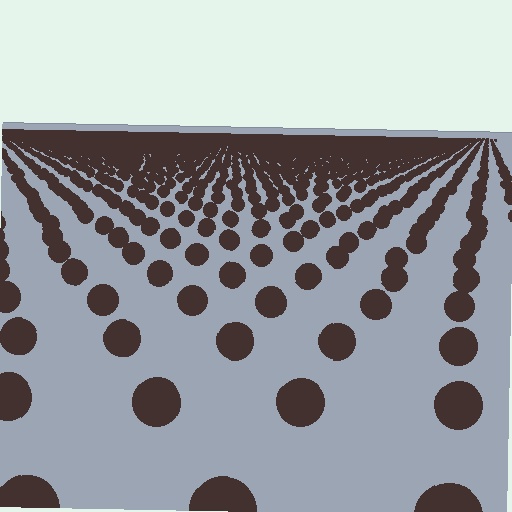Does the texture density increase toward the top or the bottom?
Density increases toward the top.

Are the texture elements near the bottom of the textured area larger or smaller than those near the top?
Larger. Near the bottom, elements are closer to the viewer and appear at a bigger on-screen size.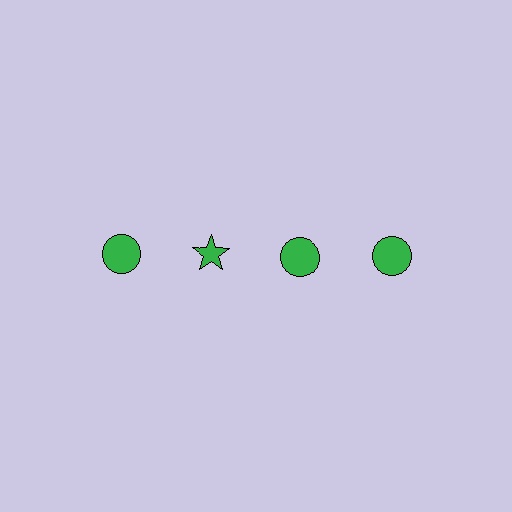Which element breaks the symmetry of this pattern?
The green star in the top row, second from left column breaks the symmetry. All other shapes are green circles.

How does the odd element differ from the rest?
It has a different shape: star instead of circle.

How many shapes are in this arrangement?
There are 4 shapes arranged in a grid pattern.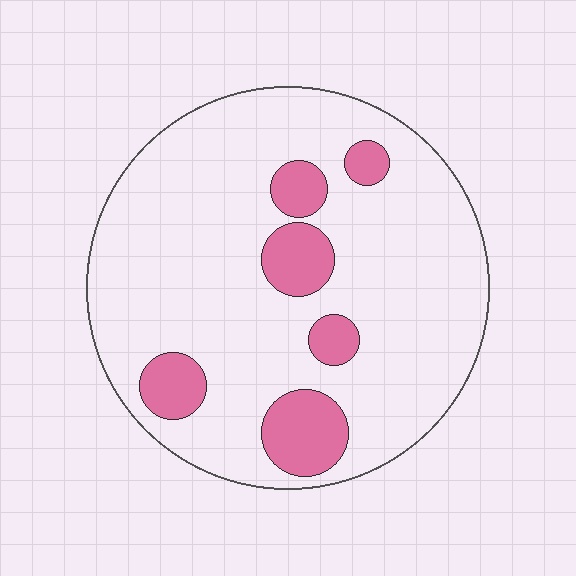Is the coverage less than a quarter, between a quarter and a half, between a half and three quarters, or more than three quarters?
Less than a quarter.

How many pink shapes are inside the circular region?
6.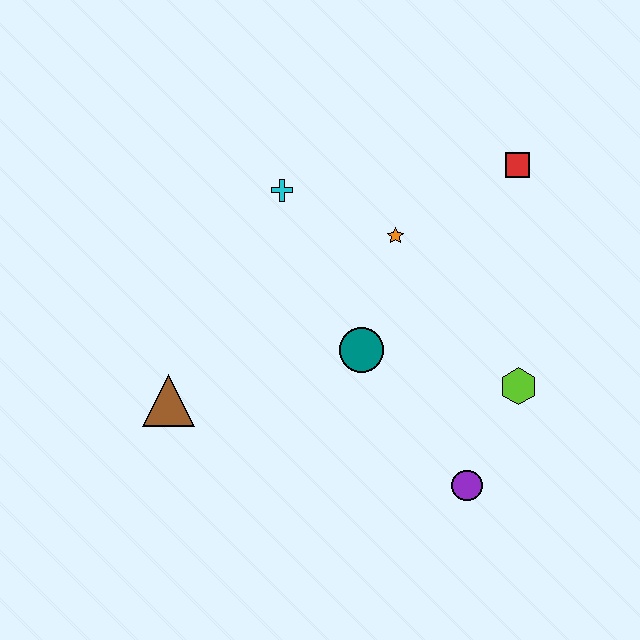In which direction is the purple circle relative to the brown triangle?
The purple circle is to the right of the brown triangle.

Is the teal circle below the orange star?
Yes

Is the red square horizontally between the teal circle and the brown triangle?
No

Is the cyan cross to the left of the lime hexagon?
Yes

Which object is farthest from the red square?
The brown triangle is farthest from the red square.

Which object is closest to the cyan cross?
The orange star is closest to the cyan cross.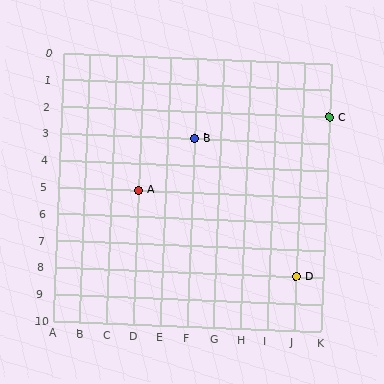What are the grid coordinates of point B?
Point B is at grid coordinates (F, 3).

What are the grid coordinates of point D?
Point D is at grid coordinates (J, 8).